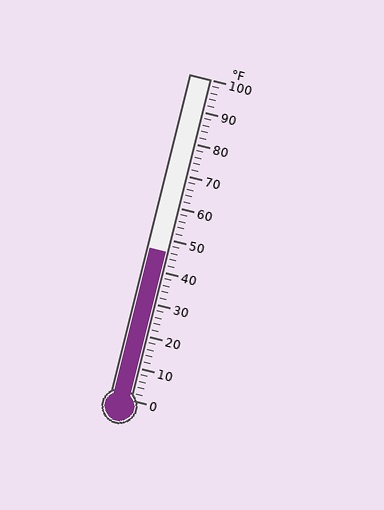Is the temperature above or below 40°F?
The temperature is above 40°F.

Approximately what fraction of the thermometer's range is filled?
The thermometer is filled to approximately 45% of its range.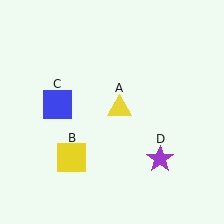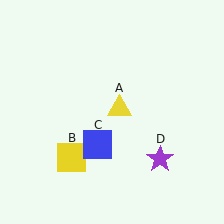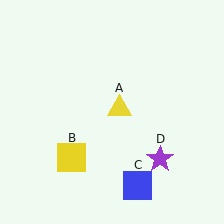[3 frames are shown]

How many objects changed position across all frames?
1 object changed position: blue square (object C).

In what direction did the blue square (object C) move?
The blue square (object C) moved down and to the right.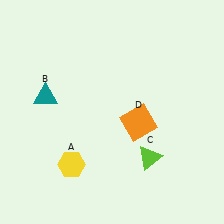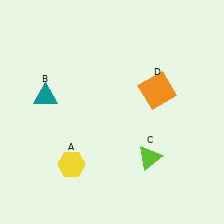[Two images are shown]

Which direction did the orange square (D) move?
The orange square (D) moved up.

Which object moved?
The orange square (D) moved up.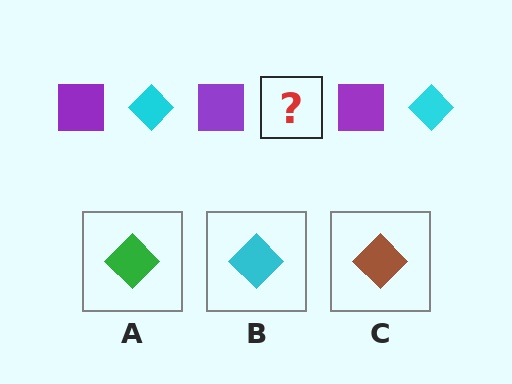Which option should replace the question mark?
Option B.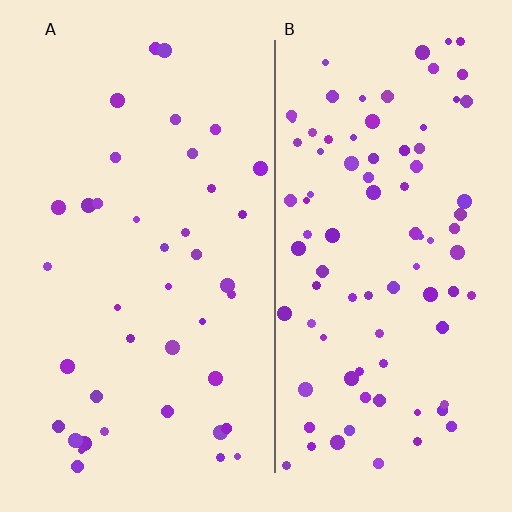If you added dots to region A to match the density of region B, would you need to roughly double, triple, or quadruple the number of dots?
Approximately double.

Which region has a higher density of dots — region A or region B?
B (the right).